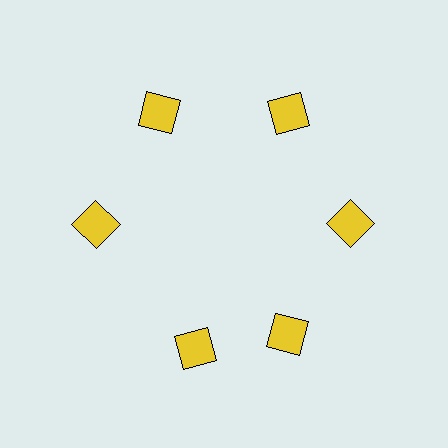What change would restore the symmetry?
The symmetry would be restored by rotating it back into even spacing with its neighbors so that all 6 squares sit at equal angles and equal distance from the center.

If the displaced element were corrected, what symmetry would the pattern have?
It would have 6-fold rotational symmetry — the pattern would map onto itself every 60 degrees.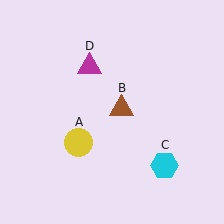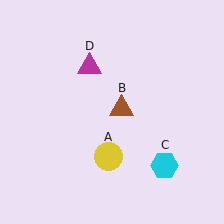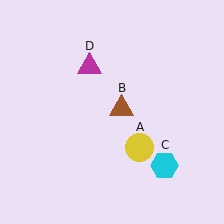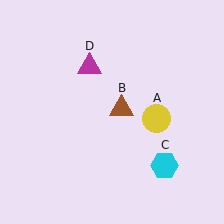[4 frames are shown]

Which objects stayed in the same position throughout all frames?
Brown triangle (object B) and cyan hexagon (object C) and magenta triangle (object D) remained stationary.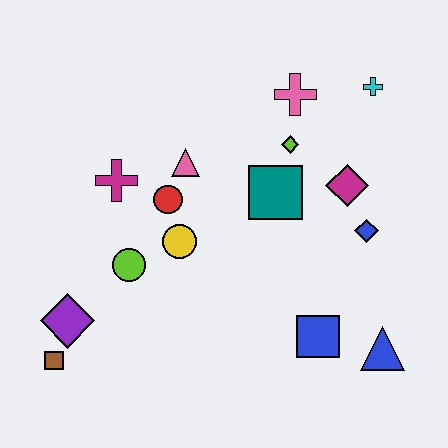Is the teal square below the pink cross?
Yes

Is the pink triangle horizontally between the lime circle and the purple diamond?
No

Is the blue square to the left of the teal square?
No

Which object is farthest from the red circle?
The blue triangle is farthest from the red circle.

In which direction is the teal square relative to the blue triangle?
The teal square is above the blue triangle.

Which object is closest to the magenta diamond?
The blue diamond is closest to the magenta diamond.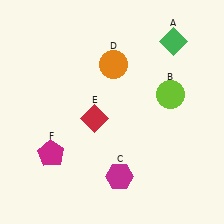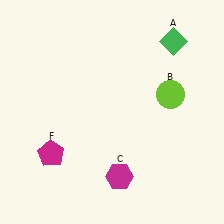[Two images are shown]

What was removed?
The red diamond (E), the orange circle (D) were removed in Image 2.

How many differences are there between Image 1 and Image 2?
There are 2 differences between the two images.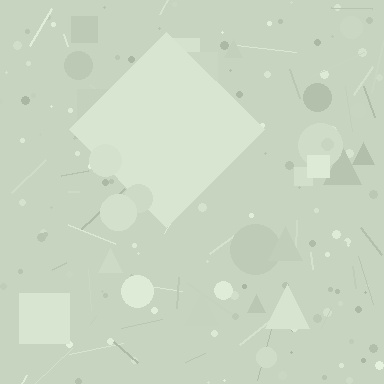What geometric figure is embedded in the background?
A diamond is embedded in the background.